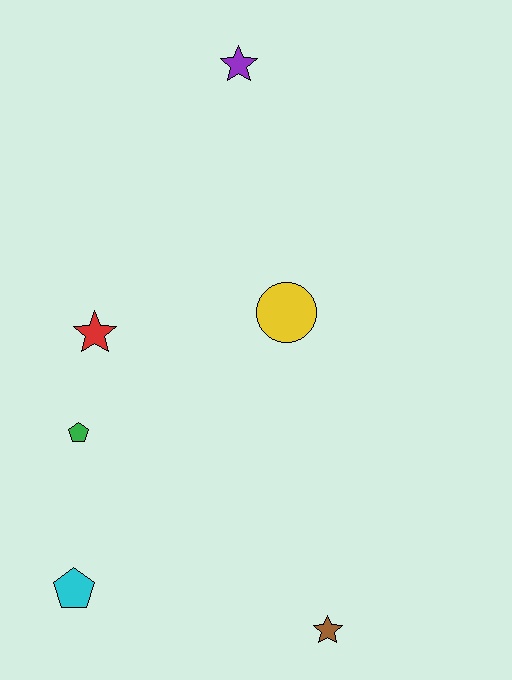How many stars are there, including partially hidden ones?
There are 3 stars.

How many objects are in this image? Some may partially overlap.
There are 6 objects.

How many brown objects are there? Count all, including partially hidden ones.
There is 1 brown object.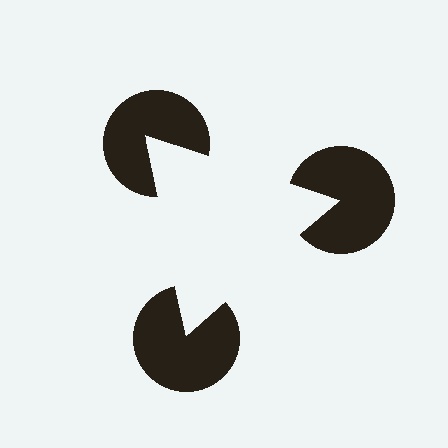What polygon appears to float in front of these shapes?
An illusory triangle — its edges are inferred from the aligned wedge cuts in the pac-man discs, not physically drawn.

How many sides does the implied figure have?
3 sides.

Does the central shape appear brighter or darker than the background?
It typically appears slightly brighter than the background, even though no actual brightness change is drawn.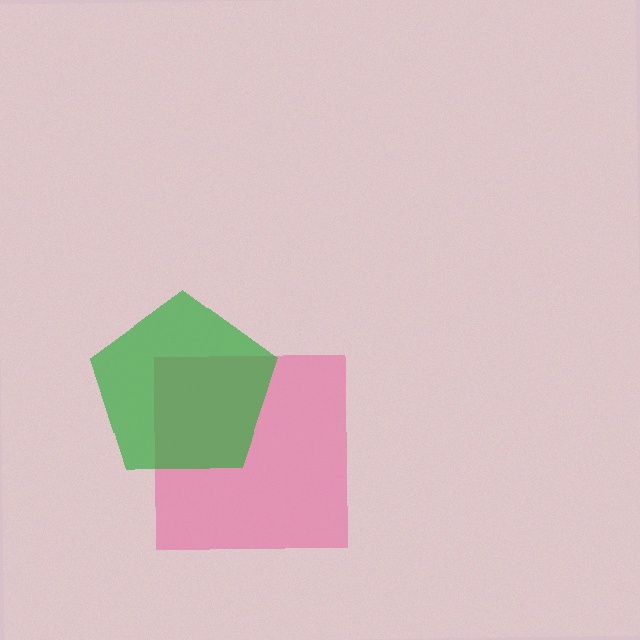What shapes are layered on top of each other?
The layered shapes are: a pink square, a green pentagon.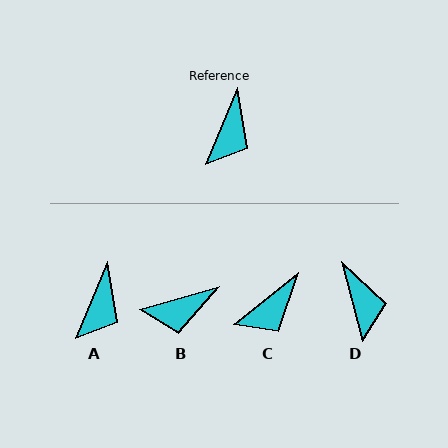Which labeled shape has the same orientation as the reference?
A.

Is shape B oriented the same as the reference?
No, it is off by about 51 degrees.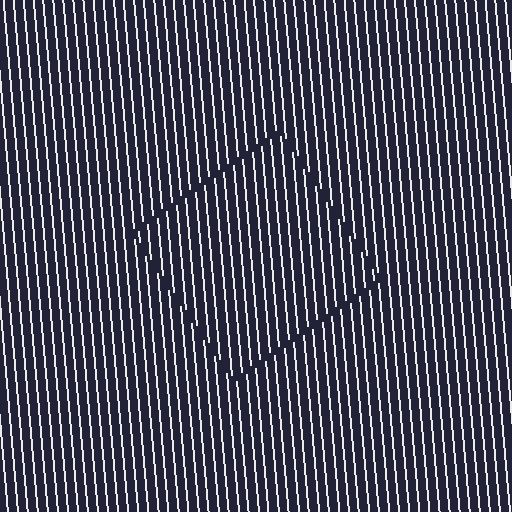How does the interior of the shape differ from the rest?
The interior of the shape contains the same grating, shifted by half a period — the contour is defined by the phase discontinuity where line-ends from the inner and outer gratings abut.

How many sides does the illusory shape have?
4 sides — the line-ends trace a square.